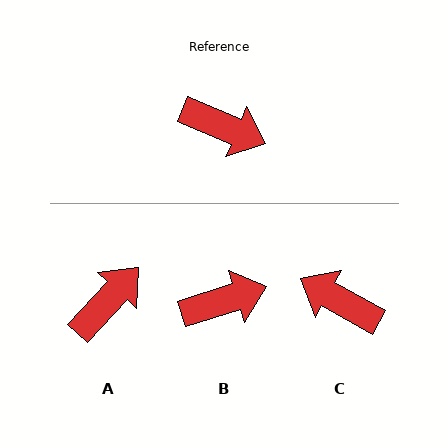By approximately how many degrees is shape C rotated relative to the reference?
Approximately 173 degrees counter-clockwise.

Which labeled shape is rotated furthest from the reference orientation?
C, about 173 degrees away.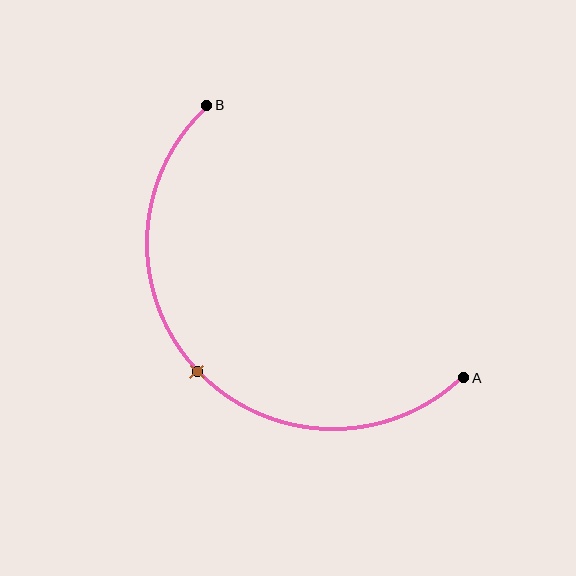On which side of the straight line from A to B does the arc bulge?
The arc bulges below and to the left of the straight line connecting A and B.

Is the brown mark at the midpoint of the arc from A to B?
Yes. The brown mark lies on the arc at equal arc-length from both A and B — it is the arc midpoint.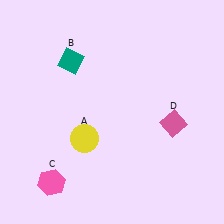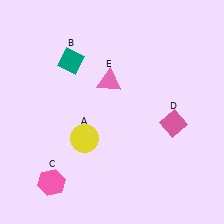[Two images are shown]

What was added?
A pink triangle (E) was added in Image 2.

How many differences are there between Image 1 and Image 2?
There is 1 difference between the two images.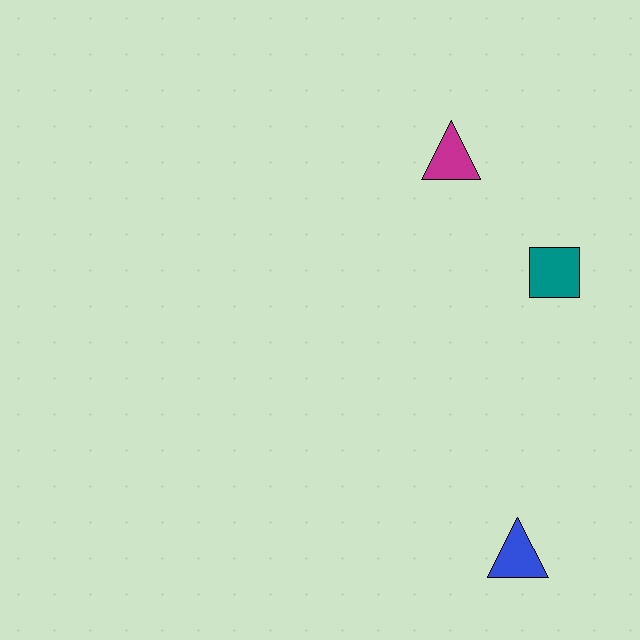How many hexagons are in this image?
There are no hexagons.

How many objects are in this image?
There are 3 objects.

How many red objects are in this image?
There are no red objects.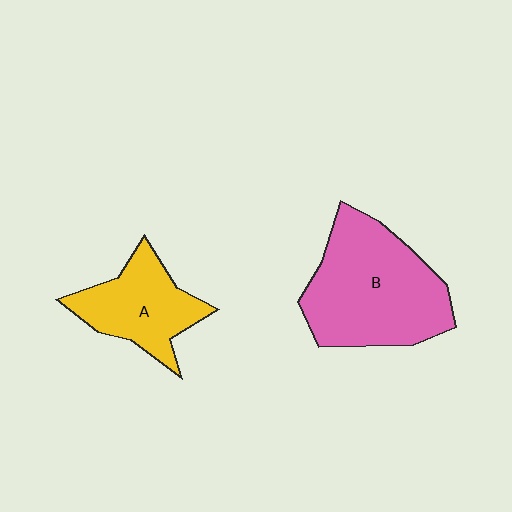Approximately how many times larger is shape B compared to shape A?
Approximately 1.7 times.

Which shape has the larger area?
Shape B (pink).